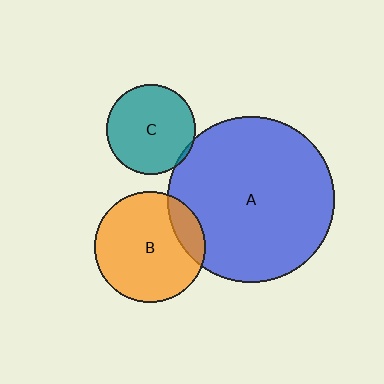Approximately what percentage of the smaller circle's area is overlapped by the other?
Approximately 15%.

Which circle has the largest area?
Circle A (blue).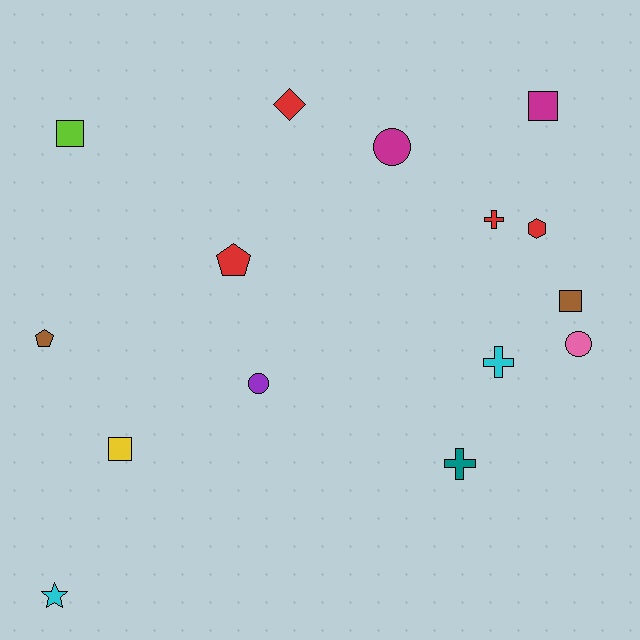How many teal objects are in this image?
There is 1 teal object.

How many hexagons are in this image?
There is 1 hexagon.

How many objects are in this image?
There are 15 objects.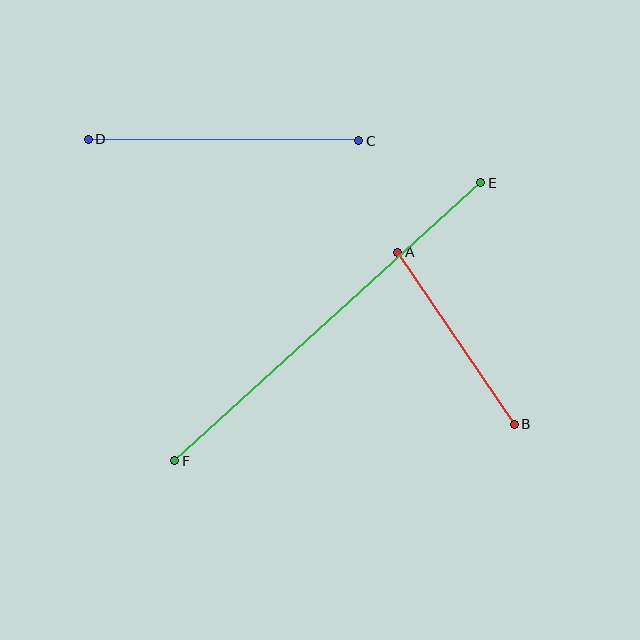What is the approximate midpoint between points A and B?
The midpoint is at approximately (456, 338) pixels.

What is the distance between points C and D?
The distance is approximately 271 pixels.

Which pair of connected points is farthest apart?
Points E and F are farthest apart.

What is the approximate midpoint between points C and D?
The midpoint is at approximately (224, 140) pixels.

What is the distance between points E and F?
The distance is approximately 414 pixels.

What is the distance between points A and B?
The distance is approximately 208 pixels.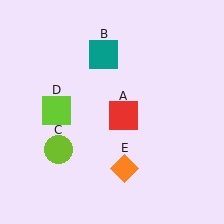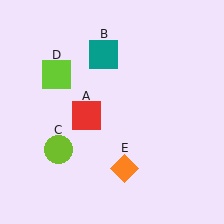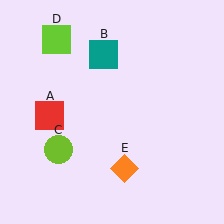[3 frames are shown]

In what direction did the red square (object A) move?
The red square (object A) moved left.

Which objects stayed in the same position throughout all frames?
Teal square (object B) and lime circle (object C) and orange diamond (object E) remained stationary.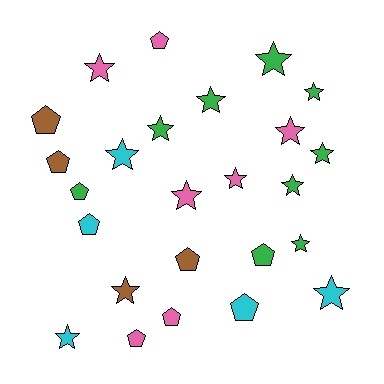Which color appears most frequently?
Green, with 9 objects.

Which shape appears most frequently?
Star, with 15 objects.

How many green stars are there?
There are 7 green stars.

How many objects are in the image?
There are 25 objects.